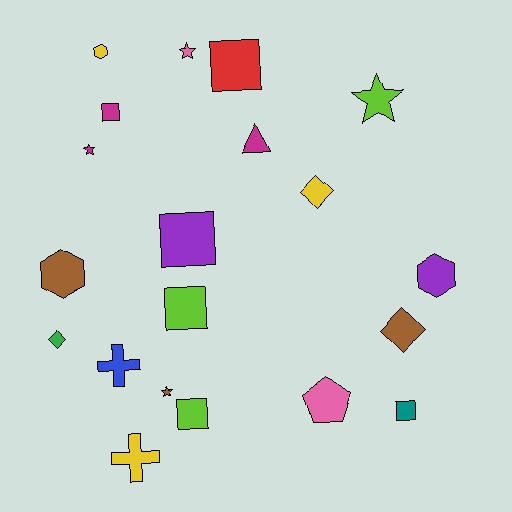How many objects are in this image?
There are 20 objects.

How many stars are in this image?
There are 4 stars.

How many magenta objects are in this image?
There are 3 magenta objects.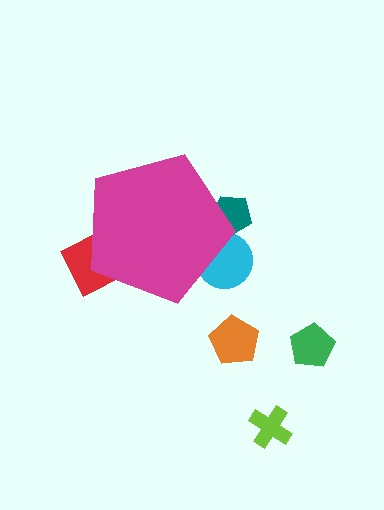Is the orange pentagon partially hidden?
No, the orange pentagon is fully visible.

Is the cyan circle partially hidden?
Yes, the cyan circle is partially hidden behind the magenta pentagon.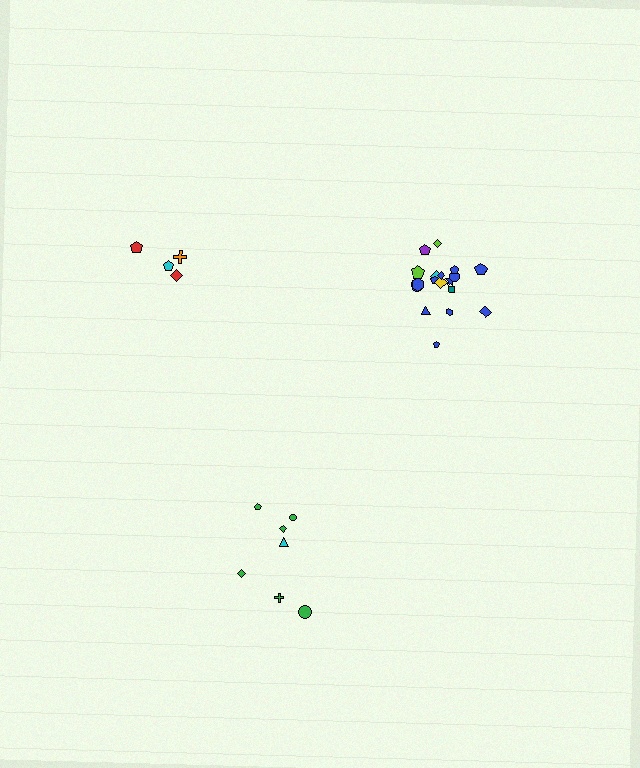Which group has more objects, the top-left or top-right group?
The top-right group.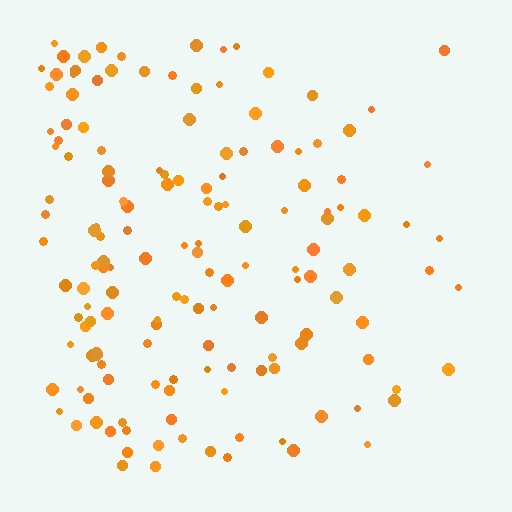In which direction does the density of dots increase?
From right to left, with the left side densest.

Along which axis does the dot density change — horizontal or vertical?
Horizontal.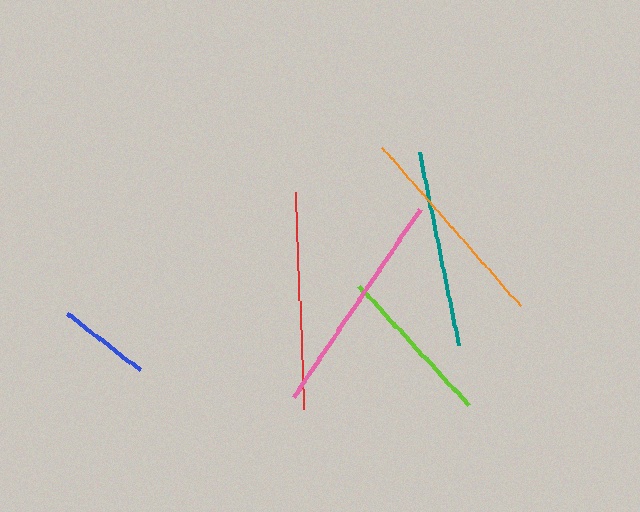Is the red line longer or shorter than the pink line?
The pink line is longer than the red line.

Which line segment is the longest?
The pink line is the longest at approximately 227 pixels.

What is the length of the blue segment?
The blue segment is approximately 92 pixels long.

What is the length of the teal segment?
The teal segment is approximately 197 pixels long.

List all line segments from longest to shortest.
From longest to shortest: pink, red, orange, teal, lime, blue.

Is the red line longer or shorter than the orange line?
The red line is longer than the orange line.